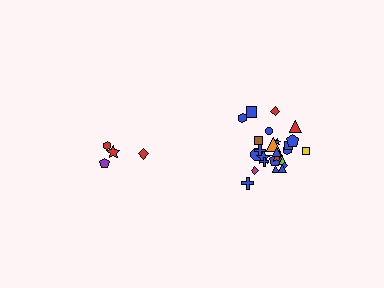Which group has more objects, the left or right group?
The right group.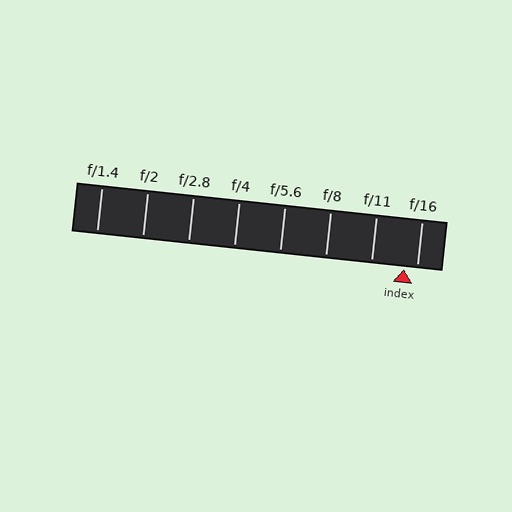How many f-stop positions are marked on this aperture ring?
There are 8 f-stop positions marked.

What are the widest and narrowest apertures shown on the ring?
The widest aperture shown is f/1.4 and the narrowest is f/16.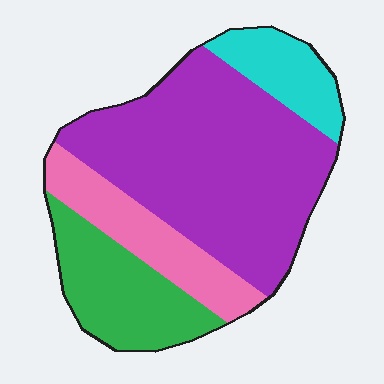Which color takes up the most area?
Purple, at roughly 55%.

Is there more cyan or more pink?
Pink.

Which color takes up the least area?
Cyan, at roughly 10%.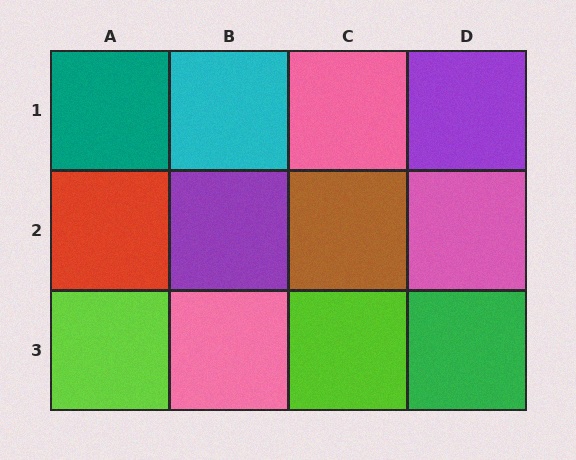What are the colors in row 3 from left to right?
Lime, pink, lime, green.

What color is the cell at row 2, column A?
Red.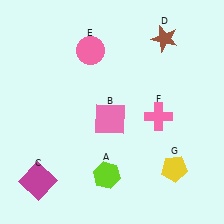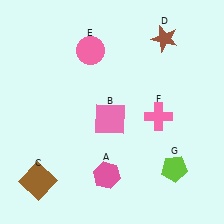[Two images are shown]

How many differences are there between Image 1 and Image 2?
There are 3 differences between the two images.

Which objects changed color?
A changed from lime to pink. C changed from magenta to brown. G changed from yellow to lime.